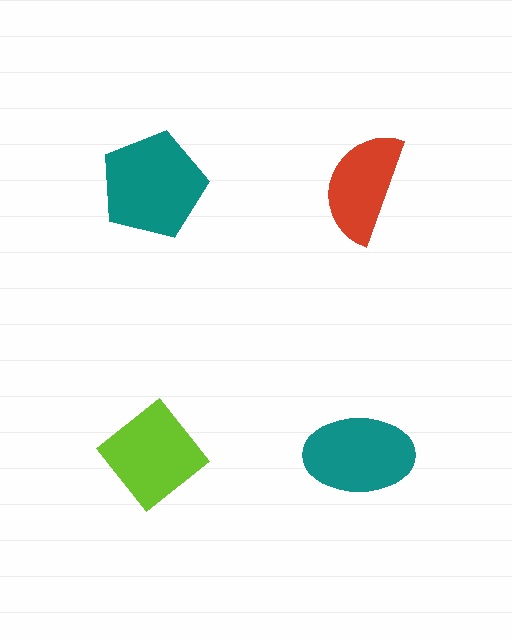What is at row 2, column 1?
A lime diamond.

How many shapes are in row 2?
2 shapes.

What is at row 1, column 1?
A teal pentagon.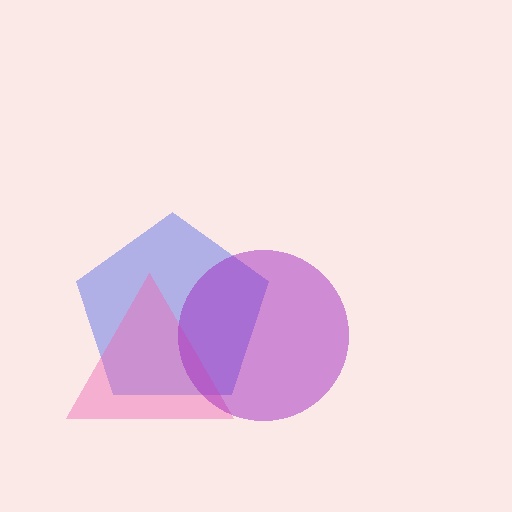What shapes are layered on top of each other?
The layered shapes are: a blue pentagon, a pink triangle, a purple circle.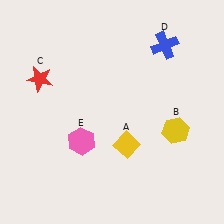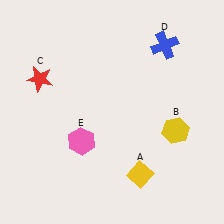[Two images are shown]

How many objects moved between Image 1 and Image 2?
1 object moved between the two images.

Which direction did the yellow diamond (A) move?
The yellow diamond (A) moved down.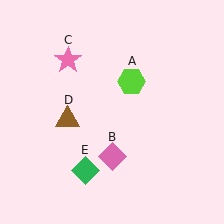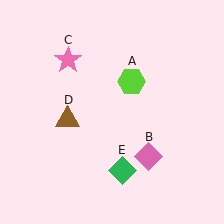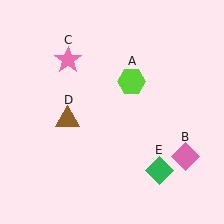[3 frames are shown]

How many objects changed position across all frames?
2 objects changed position: pink diamond (object B), green diamond (object E).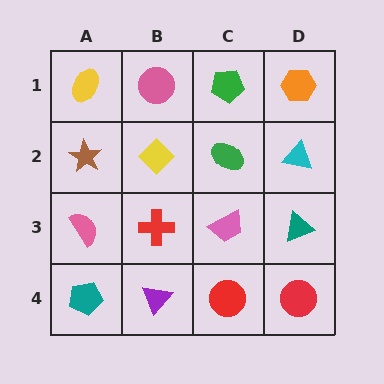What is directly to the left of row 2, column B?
A brown star.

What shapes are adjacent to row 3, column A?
A brown star (row 2, column A), a teal pentagon (row 4, column A), a red cross (row 3, column B).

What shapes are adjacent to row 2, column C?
A green pentagon (row 1, column C), a pink trapezoid (row 3, column C), a yellow diamond (row 2, column B), a cyan triangle (row 2, column D).